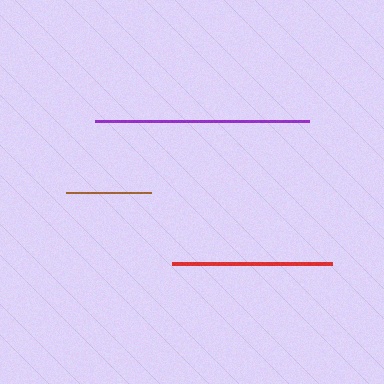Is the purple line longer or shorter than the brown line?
The purple line is longer than the brown line.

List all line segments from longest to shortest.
From longest to shortest: purple, red, brown.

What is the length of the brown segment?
The brown segment is approximately 85 pixels long.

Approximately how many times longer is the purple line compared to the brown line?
The purple line is approximately 2.5 times the length of the brown line.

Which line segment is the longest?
The purple line is the longest at approximately 214 pixels.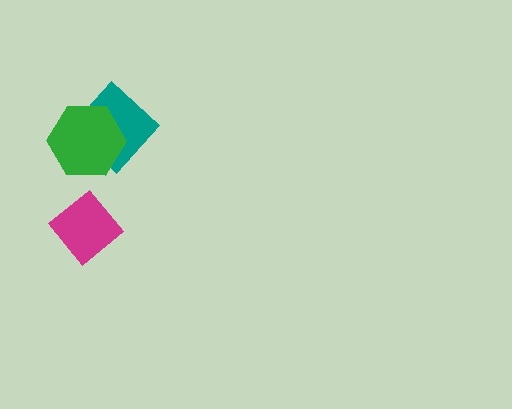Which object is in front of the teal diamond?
The green hexagon is in front of the teal diamond.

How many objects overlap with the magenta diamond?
0 objects overlap with the magenta diamond.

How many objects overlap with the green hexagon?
1 object overlaps with the green hexagon.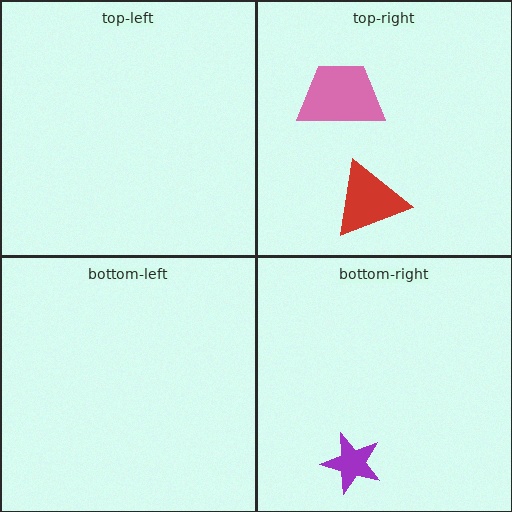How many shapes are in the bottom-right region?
1.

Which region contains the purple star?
The bottom-right region.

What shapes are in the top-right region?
The red triangle, the pink trapezoid.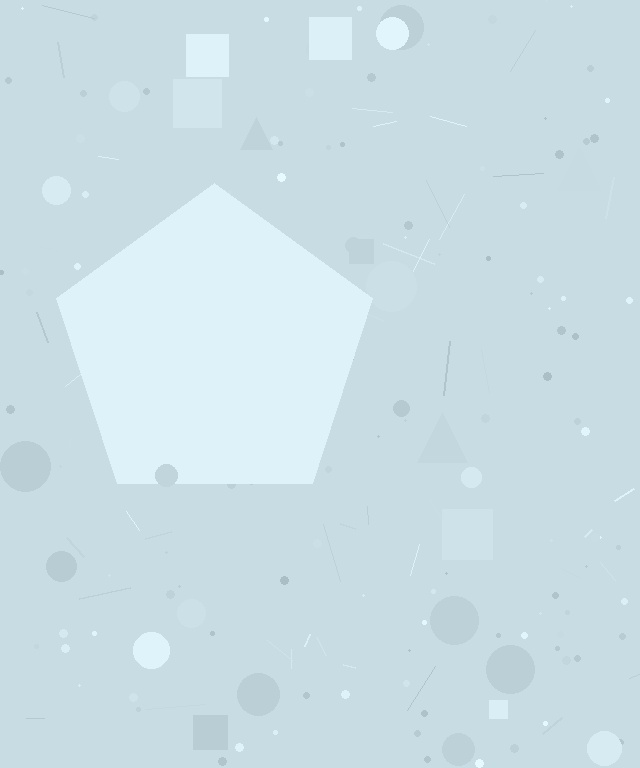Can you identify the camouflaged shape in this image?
The camouflaged shape is a pentagon.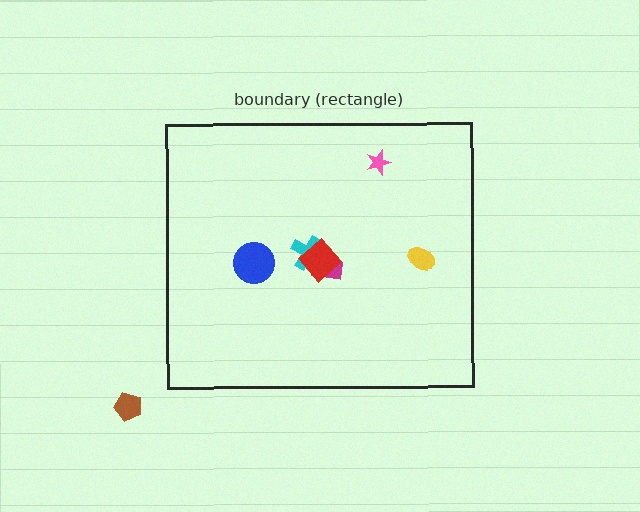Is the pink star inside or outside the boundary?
Inside.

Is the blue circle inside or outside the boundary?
Inside.